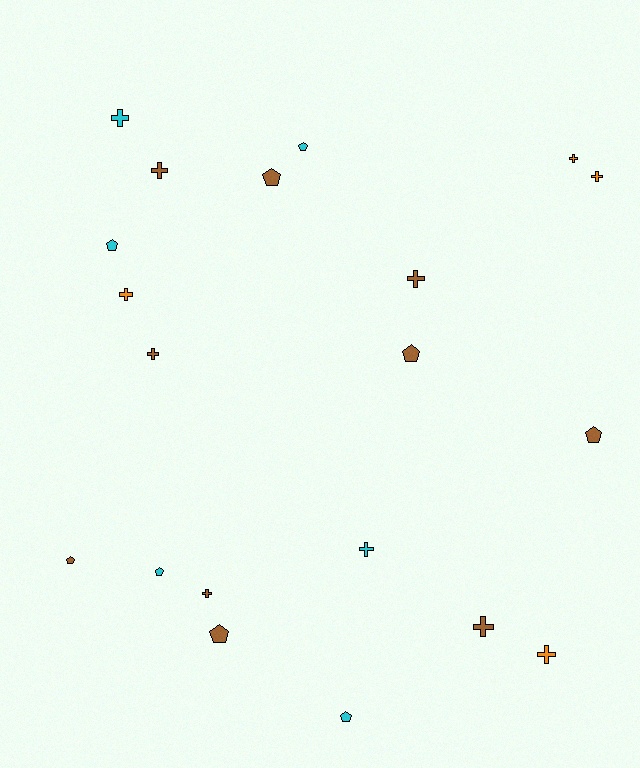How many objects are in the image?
There are 20 objects.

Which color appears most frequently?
Brown, with 10 objects.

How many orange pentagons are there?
There are no orange pentagons.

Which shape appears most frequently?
Cross, with 11 objects.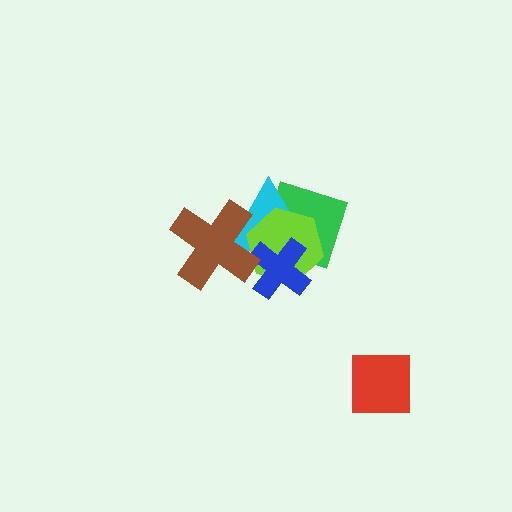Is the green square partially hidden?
Yes, it is partially covered by another shape.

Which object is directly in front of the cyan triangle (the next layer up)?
The lime hexagon is directly in front of the cyan triangle.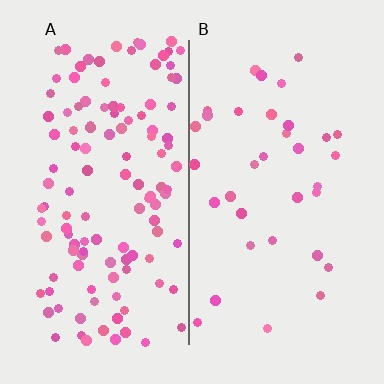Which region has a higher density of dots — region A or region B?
A (the left).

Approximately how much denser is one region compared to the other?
Approximately 3.5× — region A over region B.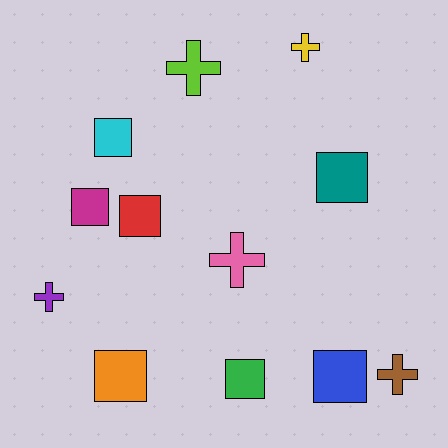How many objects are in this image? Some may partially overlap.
There are 12 objects.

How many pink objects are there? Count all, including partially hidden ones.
There is 1 pink object.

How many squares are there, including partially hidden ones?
There are 7 squares.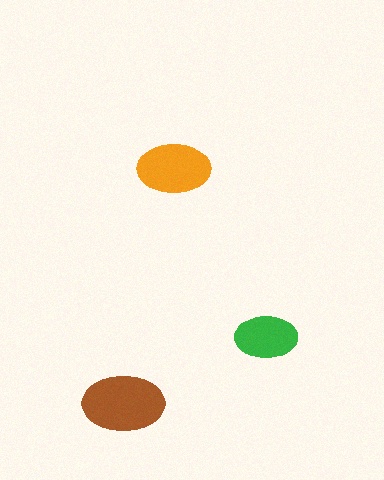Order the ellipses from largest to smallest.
the brown one, the orange one, the green one.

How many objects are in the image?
There are 3 objects in the image.